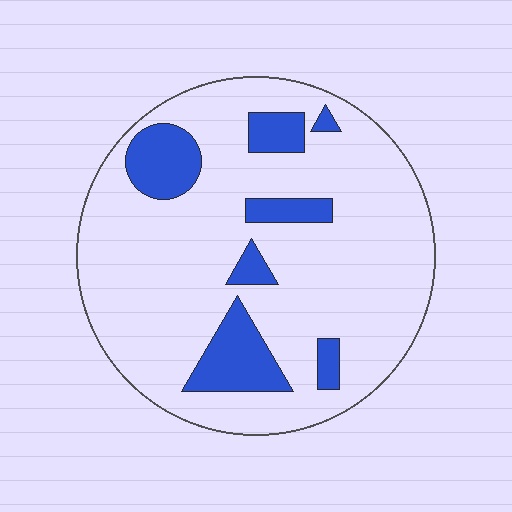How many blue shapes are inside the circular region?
7.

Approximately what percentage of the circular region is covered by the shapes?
Approximately 15%.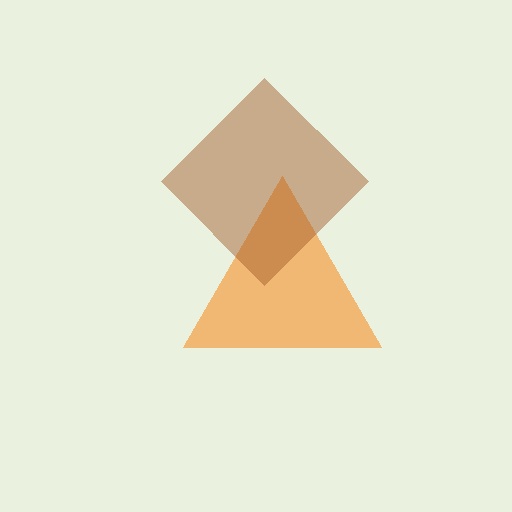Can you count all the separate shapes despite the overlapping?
Yes, there are 2 separate shapes.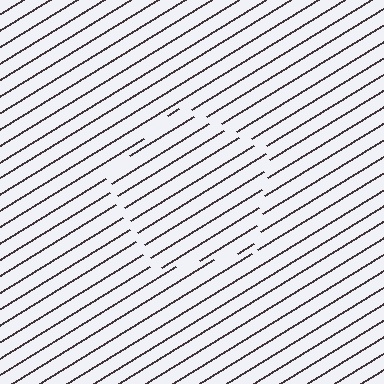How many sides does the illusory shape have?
5 sides — the line-ends trace a pentagon.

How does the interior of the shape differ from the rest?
The interior of the shape contains the same grating, shifted by half a period — the contour is defined by the phase discontinuity where line-ends from the inner and outer gratings abut.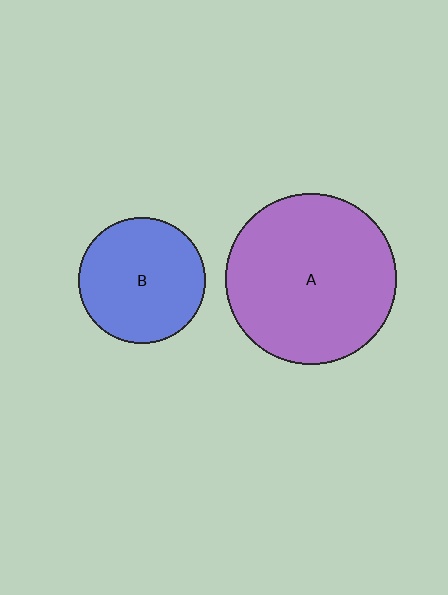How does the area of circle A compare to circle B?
Approximately 1.8 times.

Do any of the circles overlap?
No, none of the circles overlap.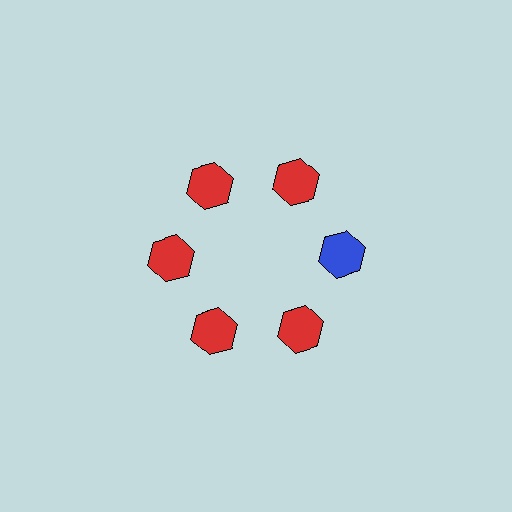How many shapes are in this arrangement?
There are 6 shapes arranged in a ring pattern.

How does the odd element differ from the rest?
It has a different color: blue instead of red.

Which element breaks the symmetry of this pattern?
The blue hexagon at roughly the 3 o'clock position breaks the symmetry. All other shapes are red hexagons.